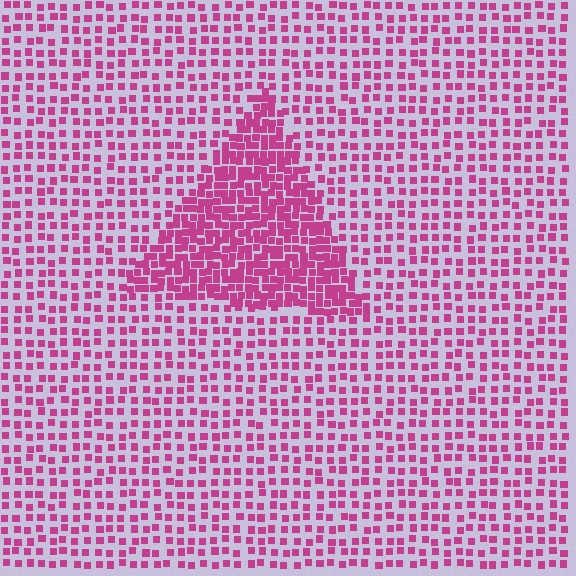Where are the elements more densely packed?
The elements are more densely packed inside the triangle boundary.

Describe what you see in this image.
The image contains small magenta elements arranged at two different densities. A triangle-shaped region is visible where the elements are more densely packed than the surrounding area.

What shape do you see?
I see a triangle.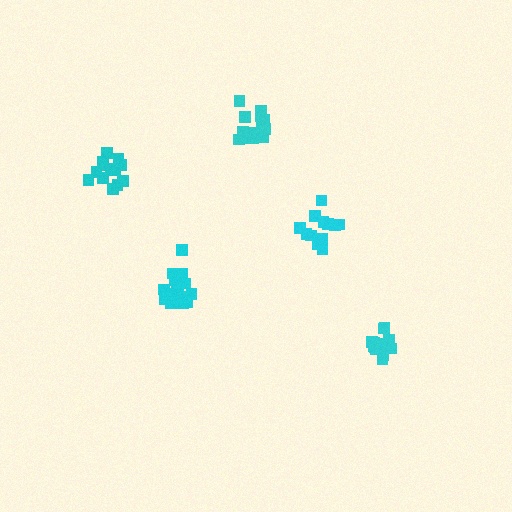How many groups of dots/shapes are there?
There are 5 groups.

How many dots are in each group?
Group 1: 17 dots, Group 2: 18 dots, Group 3: 12 dots, Group 4: 13 dots, Group 5: 14 dots (74 total).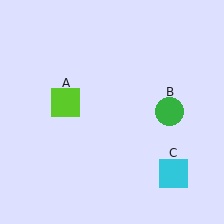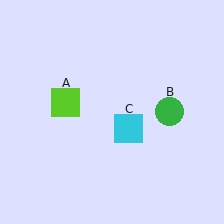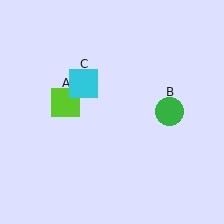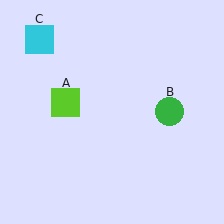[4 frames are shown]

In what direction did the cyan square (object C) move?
The cyan square (object C) moved up and to the left.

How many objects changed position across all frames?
1 object changed position: cyan square (object C).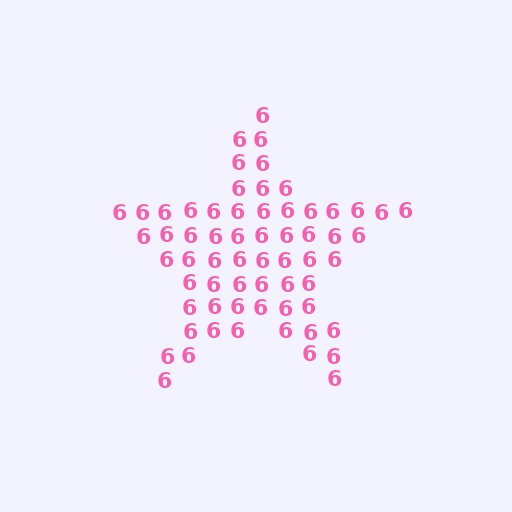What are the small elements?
The small elements are digit 6's.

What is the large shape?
The large shape is a star.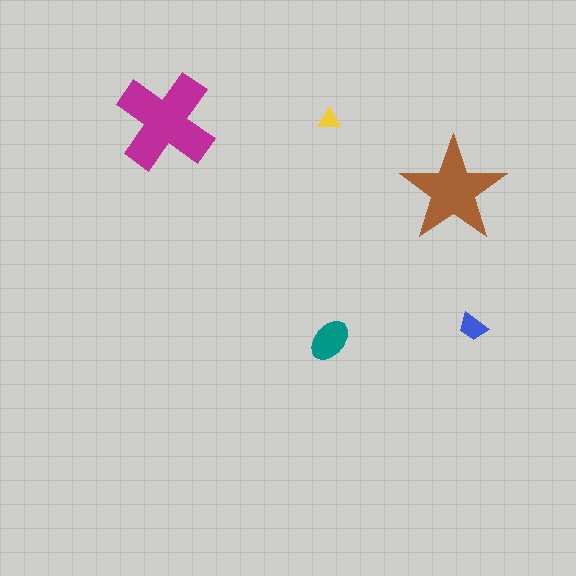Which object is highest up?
The yellow triangle is topmost.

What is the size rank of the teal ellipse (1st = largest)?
3rd.